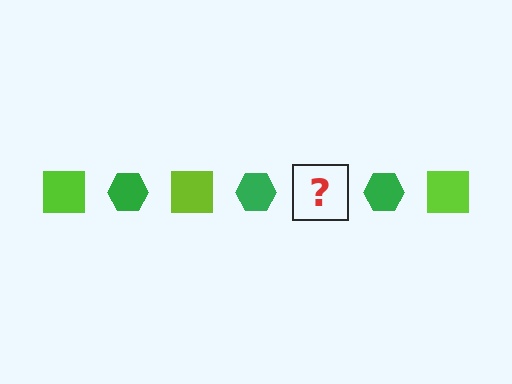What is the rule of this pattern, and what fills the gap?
The rule is that the pattern alternates between lime square and green hexagon. The gap should be filled with a lime square.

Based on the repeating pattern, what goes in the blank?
The blank should be a lime square.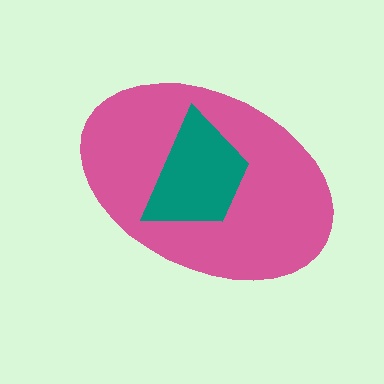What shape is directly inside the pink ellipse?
The teal trapezoid.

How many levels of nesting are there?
2.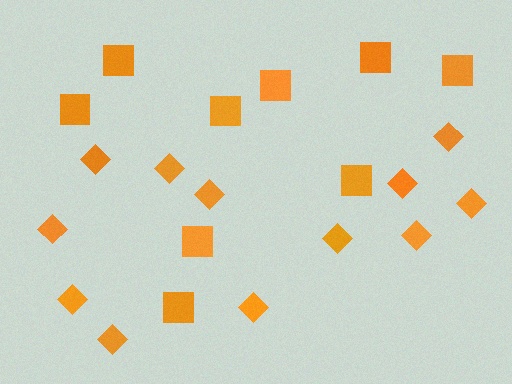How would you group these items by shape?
There are 2 groups: one group of squares (9) and one group of diamonds (12).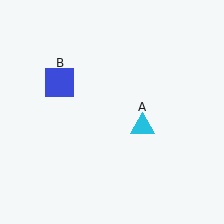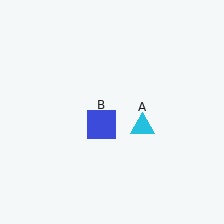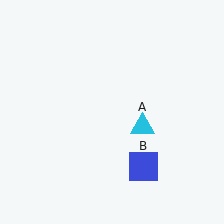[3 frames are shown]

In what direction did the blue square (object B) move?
The blue square (object B) moved down and to the right.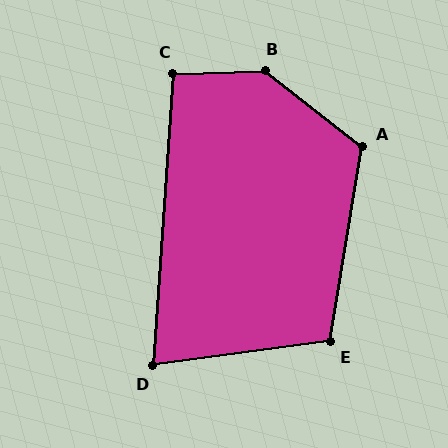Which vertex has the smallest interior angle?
D, at approximately 78 degrees.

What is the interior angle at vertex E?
Approximately 107 degrees (obtuse).